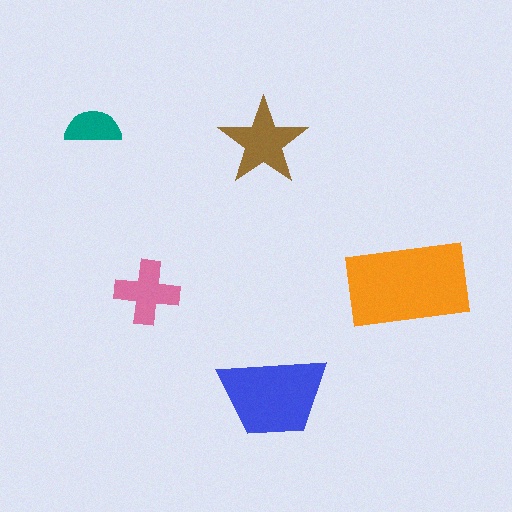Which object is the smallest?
The teal semicircle.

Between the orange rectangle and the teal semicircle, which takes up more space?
The orange rectangle.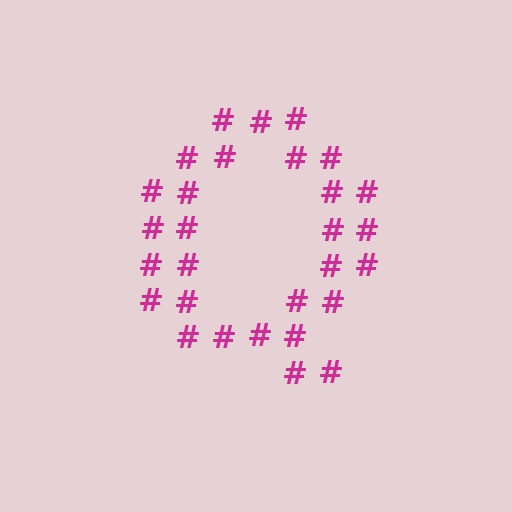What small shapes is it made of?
It is made of small hash symbols.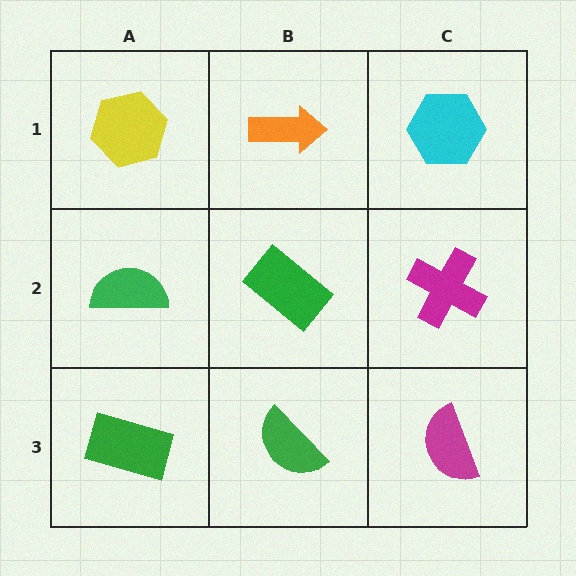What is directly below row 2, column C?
A magenta semicircle.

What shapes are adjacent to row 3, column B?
A green rectangle (row 2, column B), a green rectangle (row 3, column A), a magenta semicircle (row 3, column C).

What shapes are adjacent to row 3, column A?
A green semicircle (row 2, column A), a green semicircle (row 3, column B).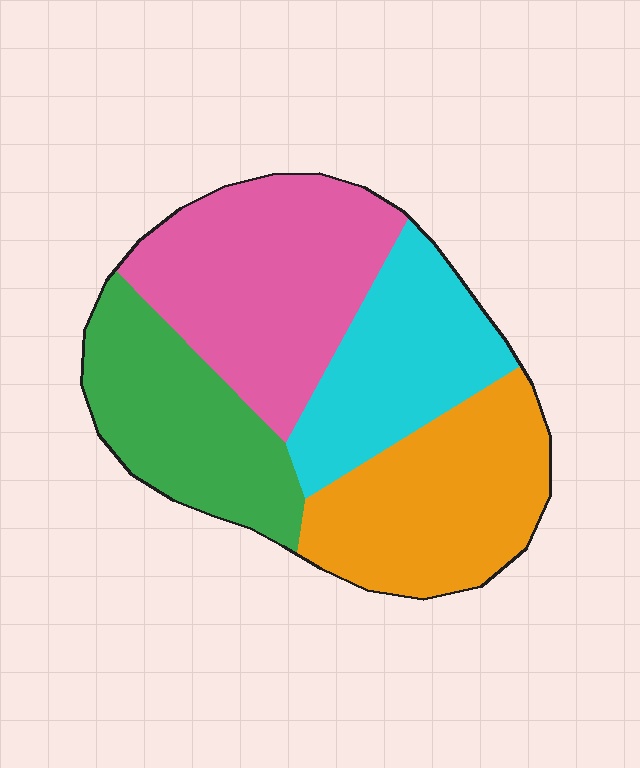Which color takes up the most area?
Pink, at roughly 30%.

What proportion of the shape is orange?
Orange covers 26% of the shape.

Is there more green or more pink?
Pink.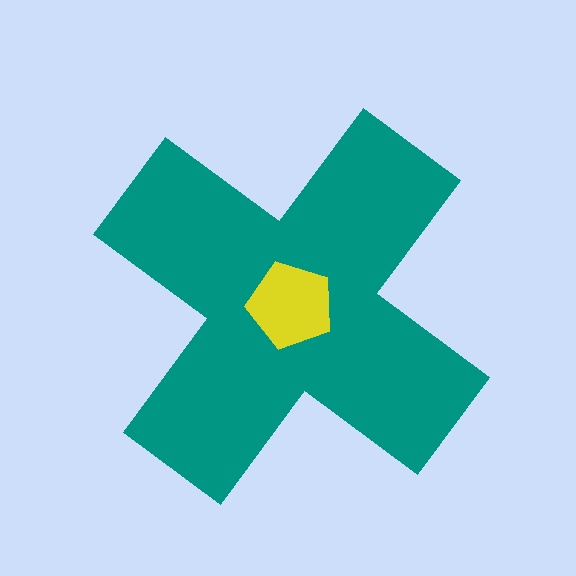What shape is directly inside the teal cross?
The yellow pentagon.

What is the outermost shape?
The teal cross.